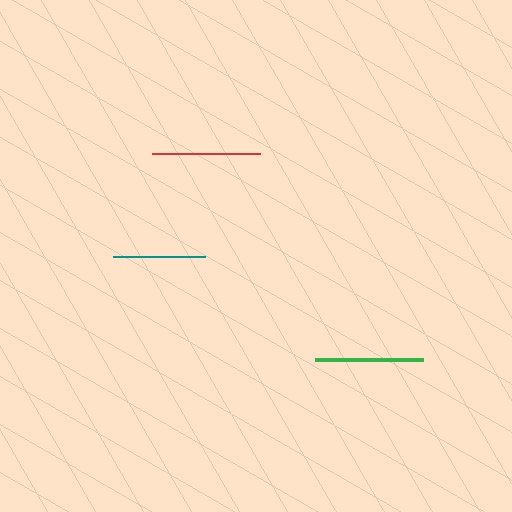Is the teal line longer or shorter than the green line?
The green line is longer than the teal line.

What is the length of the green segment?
The green segment is approximately 107 pixels long.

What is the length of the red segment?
The red segment is approximately 108 pixels long.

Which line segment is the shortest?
The teal line is the shortest at approximately 92 pixels.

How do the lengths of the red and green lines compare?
The red and green lines are approximately the same length.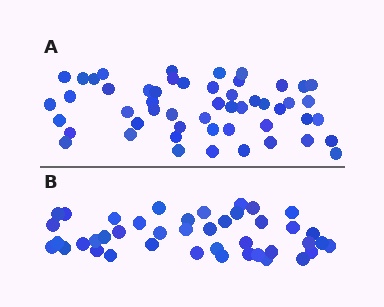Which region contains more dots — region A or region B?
Region A (the top region) has more dots.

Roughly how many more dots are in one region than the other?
Region A has roughly 10 or so more dots than region B.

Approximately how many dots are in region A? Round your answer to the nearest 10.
About 50 dots. (The exact count is 52, which rounds to 50.)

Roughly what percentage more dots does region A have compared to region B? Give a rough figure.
About 25% more.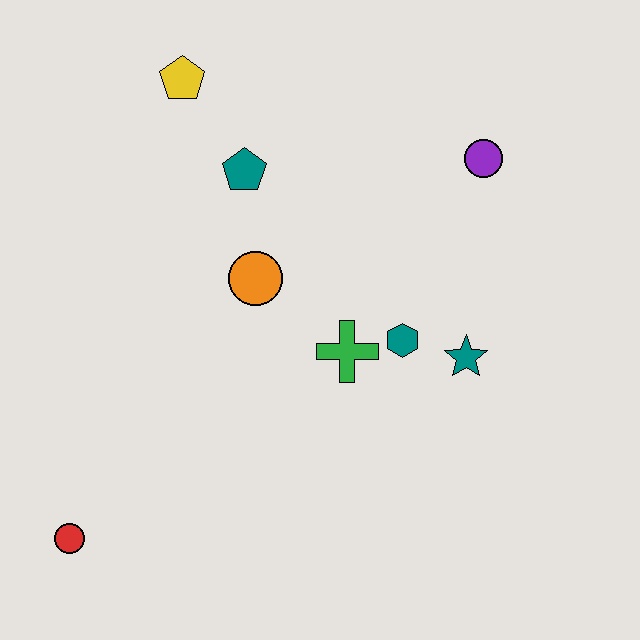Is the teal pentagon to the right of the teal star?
No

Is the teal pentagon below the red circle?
No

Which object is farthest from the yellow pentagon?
The red circle is farthest from the yellow pentagon.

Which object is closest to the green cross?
The teal hexagon is closest to the green cross.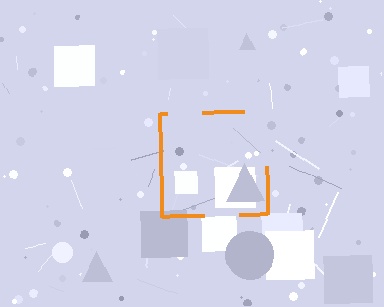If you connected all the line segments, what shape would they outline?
They would outline a square.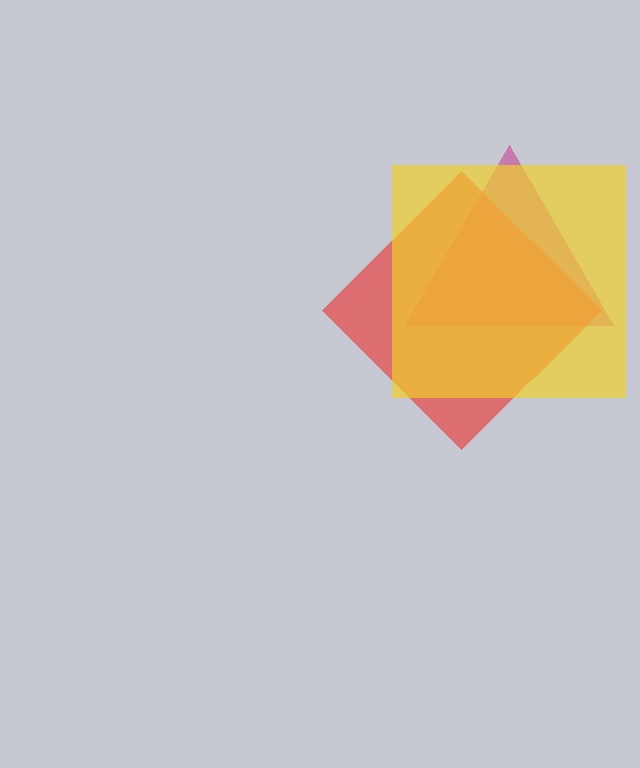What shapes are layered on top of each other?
The layered shapes are: a magenta triangle, a red diamond, a yellow square.